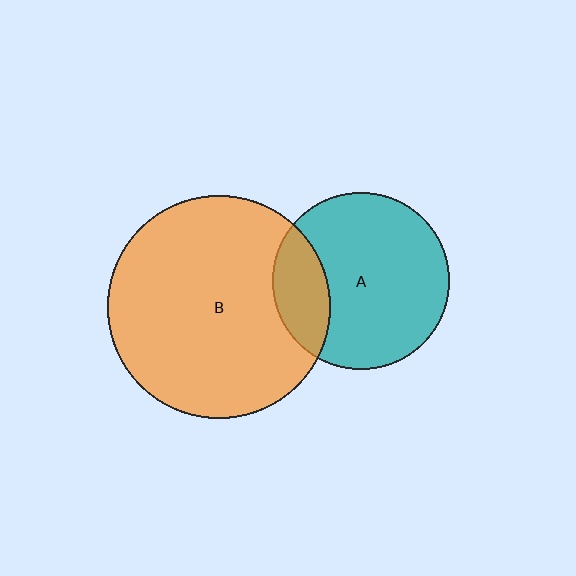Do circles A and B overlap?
Yes.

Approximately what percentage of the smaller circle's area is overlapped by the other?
Approximately 20%.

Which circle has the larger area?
Circle B (orange).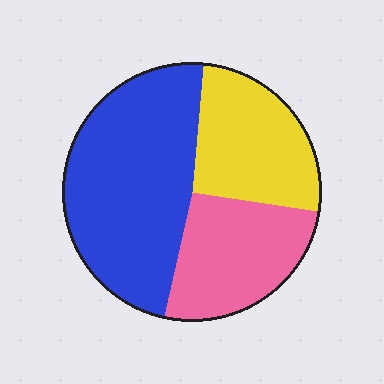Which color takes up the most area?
Blue, at roughly 50%.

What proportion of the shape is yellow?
Yellow covers about 25% of the shape.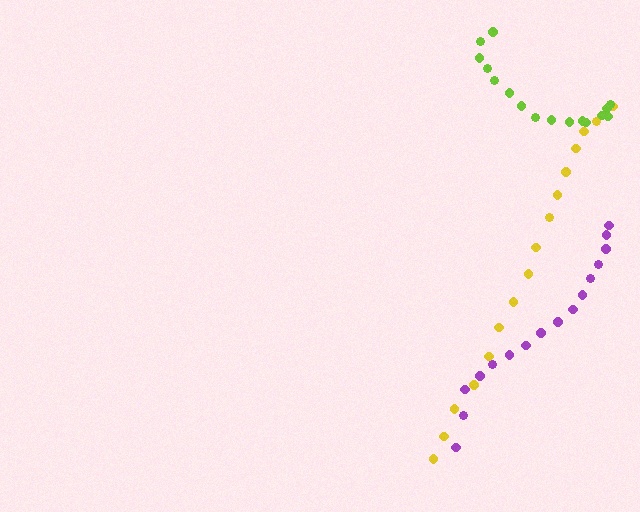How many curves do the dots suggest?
There are 3 distinct paths.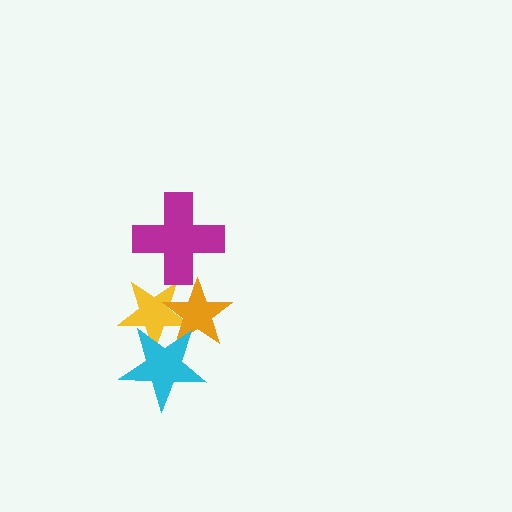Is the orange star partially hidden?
Yes, it is partially covered by another shape.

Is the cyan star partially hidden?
No, no other shape covers it.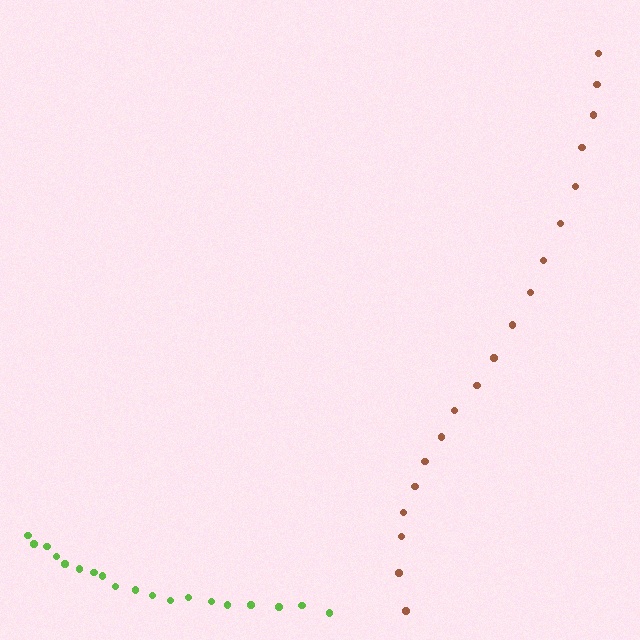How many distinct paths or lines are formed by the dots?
There are 2 distinct paths.